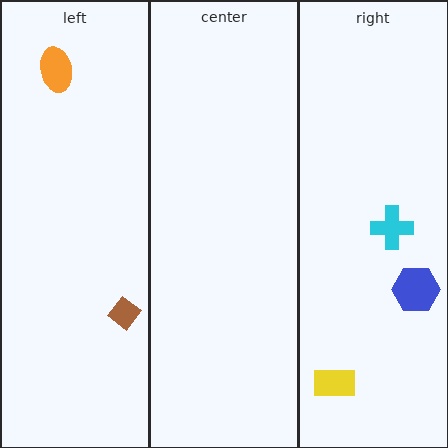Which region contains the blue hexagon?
The right region.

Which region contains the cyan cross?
The right region.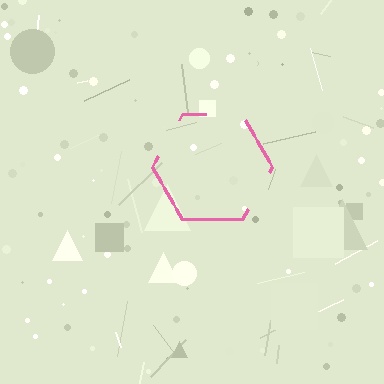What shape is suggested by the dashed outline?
The dashed outline suggests a hexagon.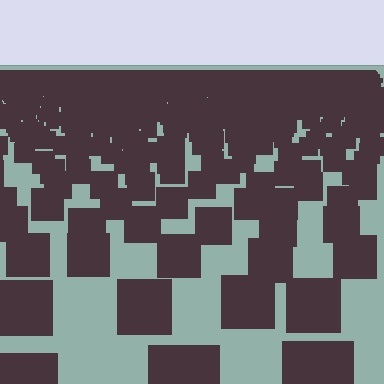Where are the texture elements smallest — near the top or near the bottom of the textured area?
Near the top.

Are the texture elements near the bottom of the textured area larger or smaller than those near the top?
Larger. Near the bottom, elements are closer to the viewer and appear at a bigger on-screen size.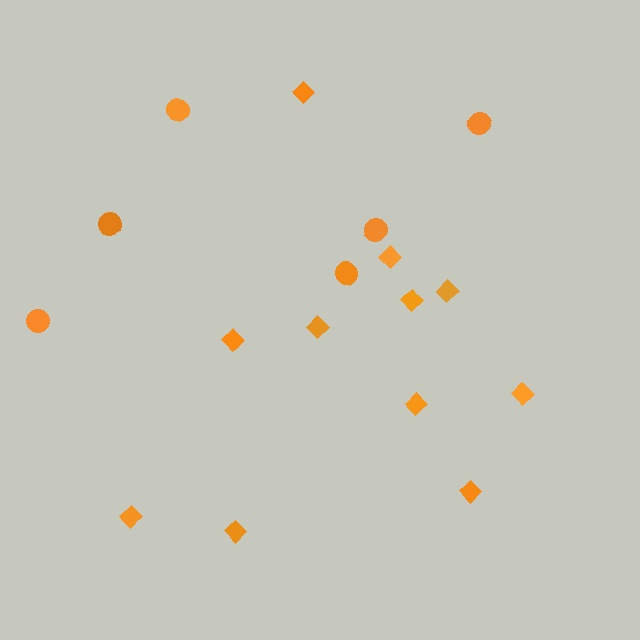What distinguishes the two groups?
There are 2 groups: one group of diamonds (11) and one group of circles (6).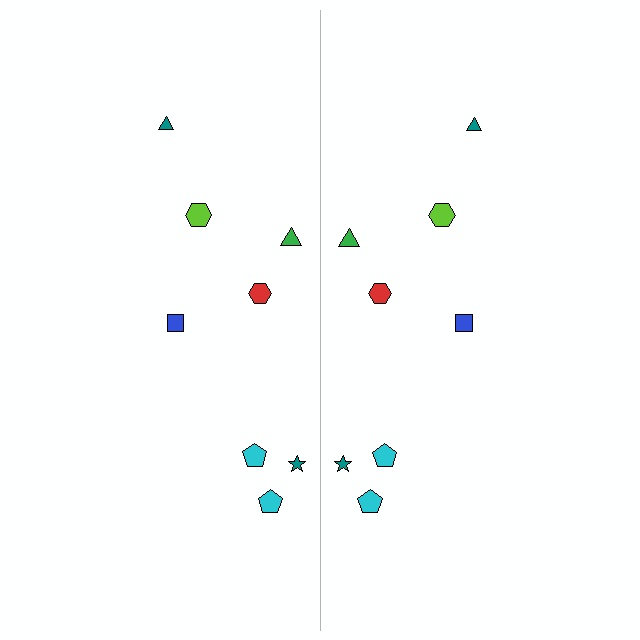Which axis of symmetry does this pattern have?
The pattern has a vertical axis of symmetry running through the center of the image.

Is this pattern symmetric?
Yes, this pattern has bilateral (reflection) symmetry.